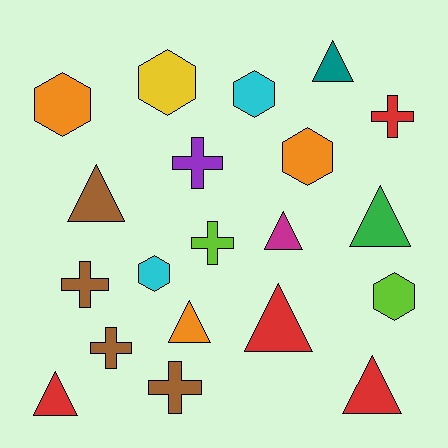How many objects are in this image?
There are 20 objects.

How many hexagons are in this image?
There are 6 hexagons.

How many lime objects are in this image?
There are 2 lime objects.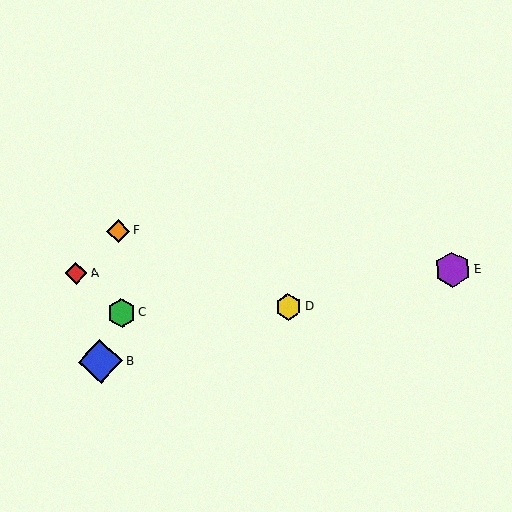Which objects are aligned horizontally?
Objects C, D are aligned horizontally.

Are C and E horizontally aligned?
No, C is at y≈313 and E is at y≈269.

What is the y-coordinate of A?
Object A is at y≈273.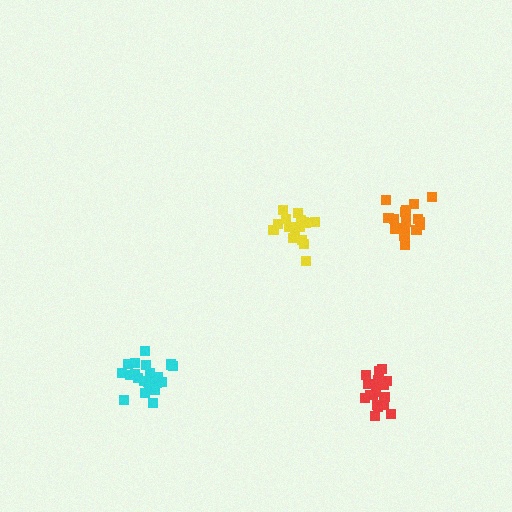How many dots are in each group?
Group 1: 21 dots, Group 2: 17 dots, Group 3: 18 dots, Group 4: 18 dots (74 total).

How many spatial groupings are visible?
There are 4 spatial groupings.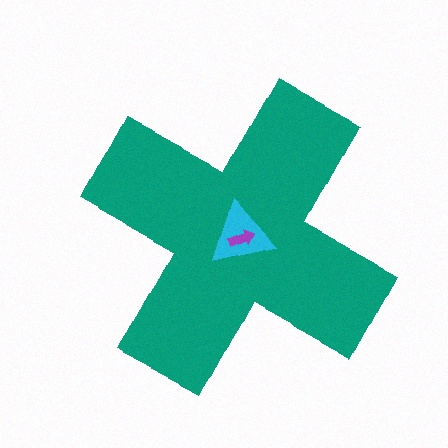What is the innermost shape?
The purple arrow.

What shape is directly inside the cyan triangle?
The purple arrow.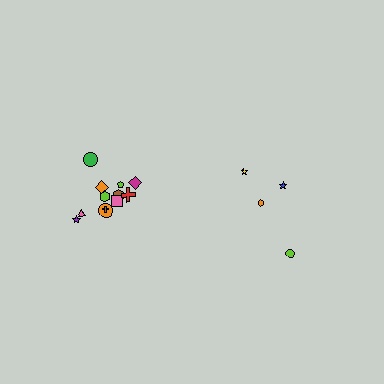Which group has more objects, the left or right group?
The left group.